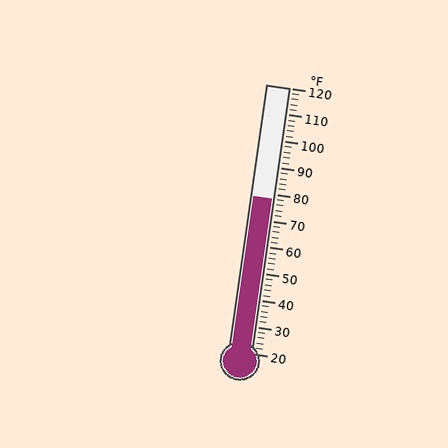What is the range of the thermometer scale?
The thermometer scale ranges from 20°F to 120°F.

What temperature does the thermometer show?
The thermometer shows approximately 78°F.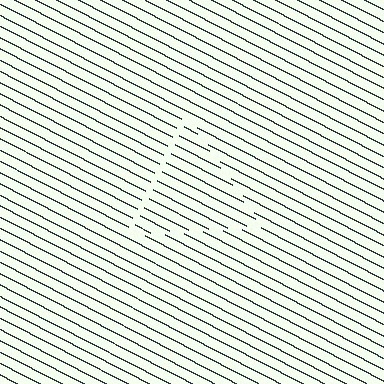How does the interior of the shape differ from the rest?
The interior of the shape contains the same grating, shifted by half a period — the contour is defined by the phase discontinuity where line-ends from the inner and outer gratings abut.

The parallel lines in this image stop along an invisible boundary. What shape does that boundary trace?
An illusory triangle. The interior of the shape contains the same grating, shifted by half a period — the contour is defined by the phase discontinuity where line-ends from the inner and outer gratings abut.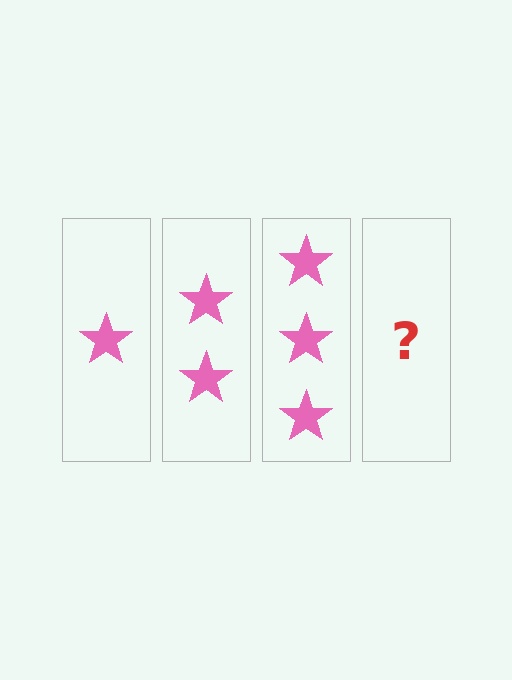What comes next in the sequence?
The next element should be 4 stars.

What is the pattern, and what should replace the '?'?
The pattern is that each step adds one more star. The '?' should be 4 stars.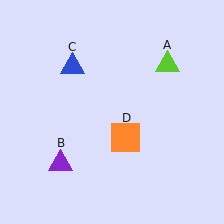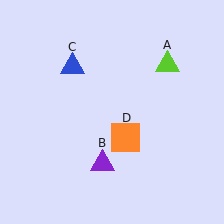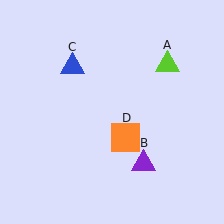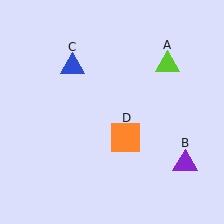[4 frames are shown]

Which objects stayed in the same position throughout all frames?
Lime triangle (object A) and blue triangle (object C) and orange square (object D) remained stationary.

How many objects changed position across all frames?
1 object changed position: purple triangle (object B).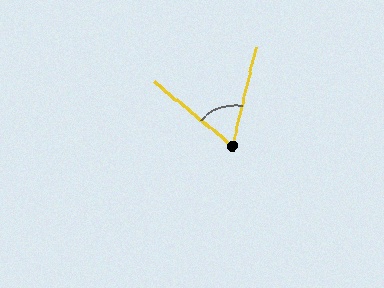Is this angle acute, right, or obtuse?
It is acute.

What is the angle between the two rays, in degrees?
Approximately 64 degrees.